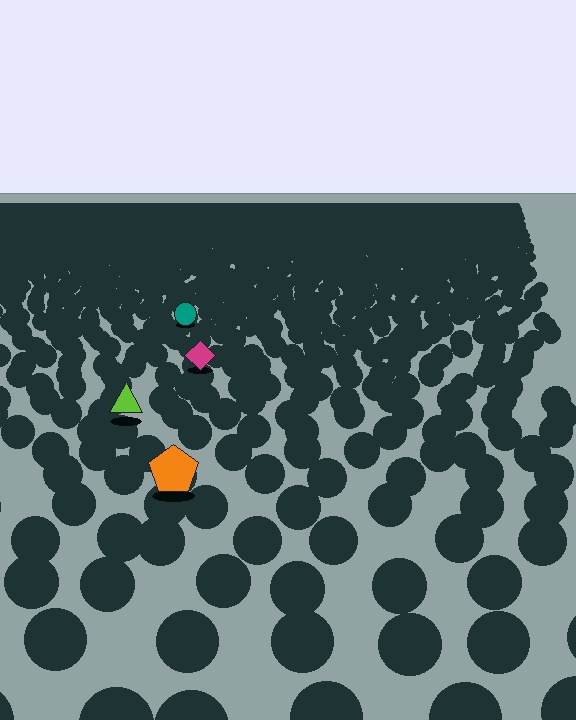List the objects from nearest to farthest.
From nearest to farthest: the orange pentagon, the lime triangle, the magenta diamond, the teal circle.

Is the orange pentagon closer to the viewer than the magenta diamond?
Yes. The orange pentagon is closer — you can tell from the texture gradient: the ground texture is coarser near it.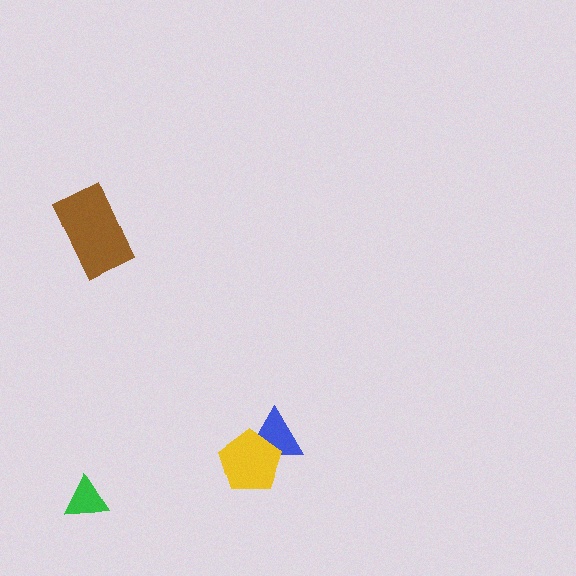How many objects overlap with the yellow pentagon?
1 object overlaps with the yellow pentagon.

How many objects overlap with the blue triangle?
1 object overlaps with the blue triangle.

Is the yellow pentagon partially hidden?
No, no other shape covers it.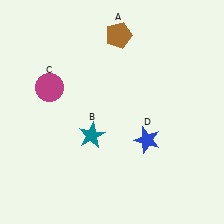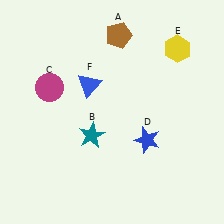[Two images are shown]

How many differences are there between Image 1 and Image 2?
There are 2 differences between the two images.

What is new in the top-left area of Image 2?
A blue triangle (F) was added in the top-left area of Image 2.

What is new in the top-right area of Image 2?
A yellow hexagon (E) was added in the top-right area of Image 2.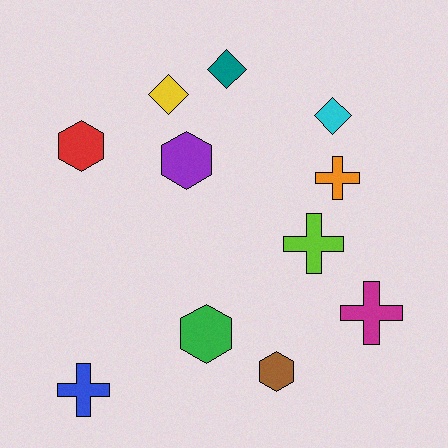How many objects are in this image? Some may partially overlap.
There are 11 objects.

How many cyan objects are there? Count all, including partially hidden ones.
There is 1 cyan object.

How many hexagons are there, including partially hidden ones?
There are 4 hexagons.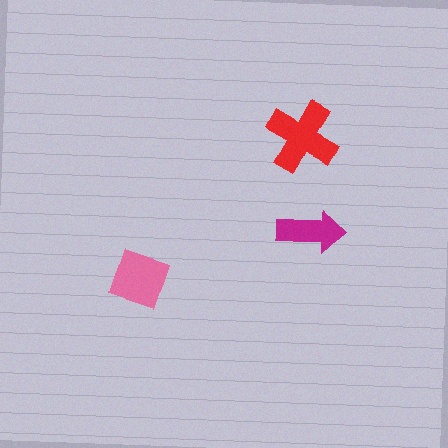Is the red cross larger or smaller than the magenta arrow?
Larger.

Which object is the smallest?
The magenta arrow.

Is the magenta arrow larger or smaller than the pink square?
Smaller.